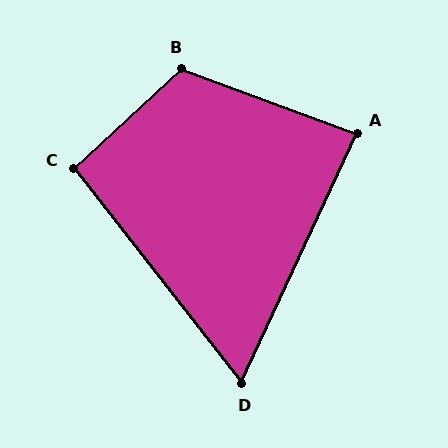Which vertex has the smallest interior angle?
D, at approximately 63 degrees.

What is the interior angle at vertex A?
Approximately 85 degrees (approximately right).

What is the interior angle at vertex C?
Approximately 95 degrees (approximately right).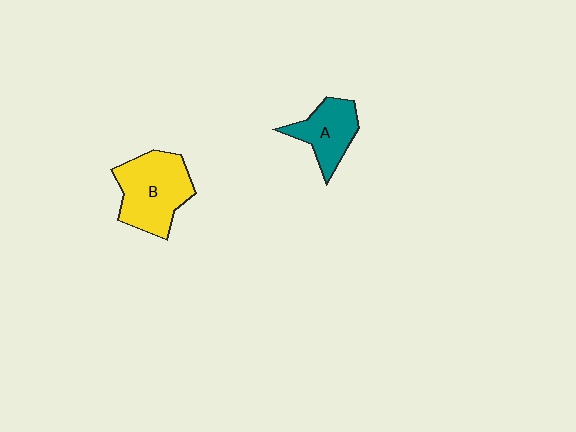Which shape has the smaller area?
Shape A (teal).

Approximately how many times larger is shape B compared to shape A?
Approximately 1.5 times.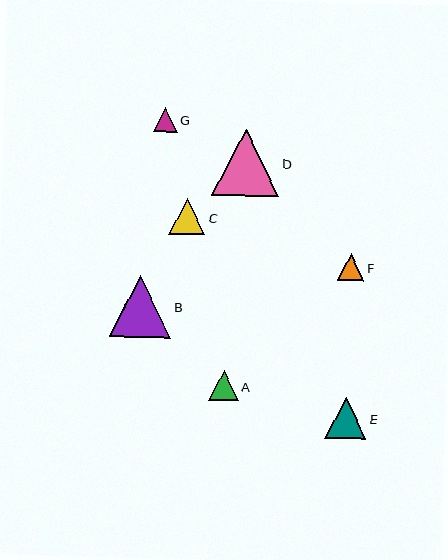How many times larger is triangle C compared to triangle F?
Triangle C is approximately 1.4 times the size of triangle F.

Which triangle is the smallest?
Triangle G is the smallest with a size of approximately 24 pixels.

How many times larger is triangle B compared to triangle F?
Triangle B is approximately 2.3 times the size of triangle F.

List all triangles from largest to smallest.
From largest to smallest: D, B, E, C, A, F, G.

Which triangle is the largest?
Triangle D is the largest with a size of approximately 67 pixels.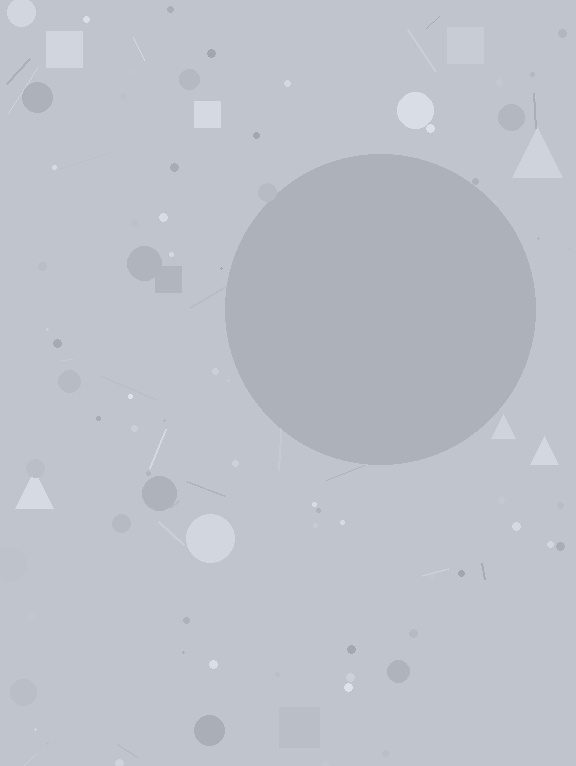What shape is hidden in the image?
A circle is hidden in the image.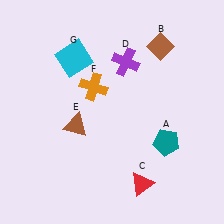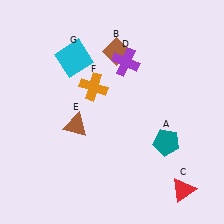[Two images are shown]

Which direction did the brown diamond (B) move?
The brown diamond (B) moved left.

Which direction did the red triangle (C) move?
The red triangle (C) moved right.